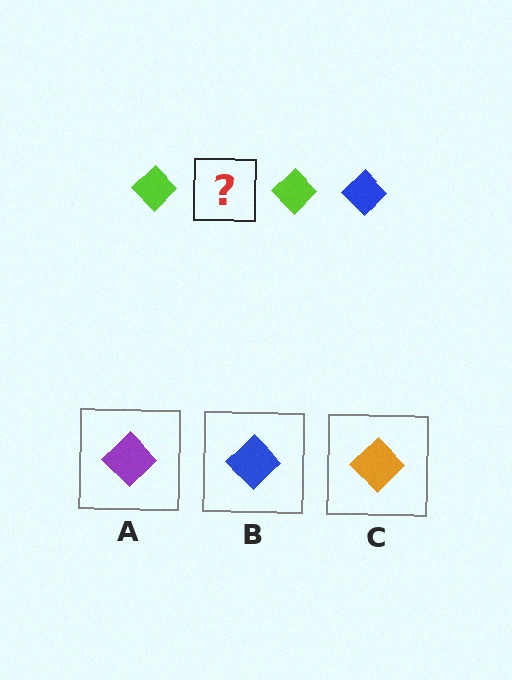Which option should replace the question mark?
Option B.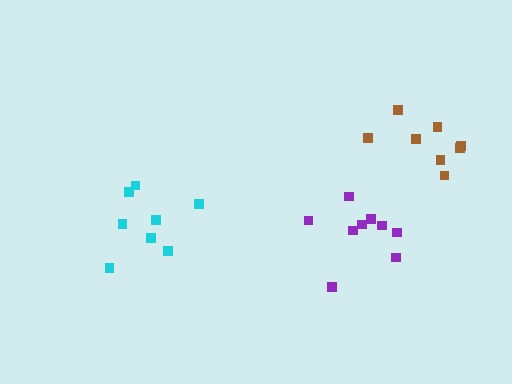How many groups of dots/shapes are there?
There are 3 groups.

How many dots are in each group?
Group 1: 8 dots, Group 2: 9 dots, Group 3: 8 dots (25 total).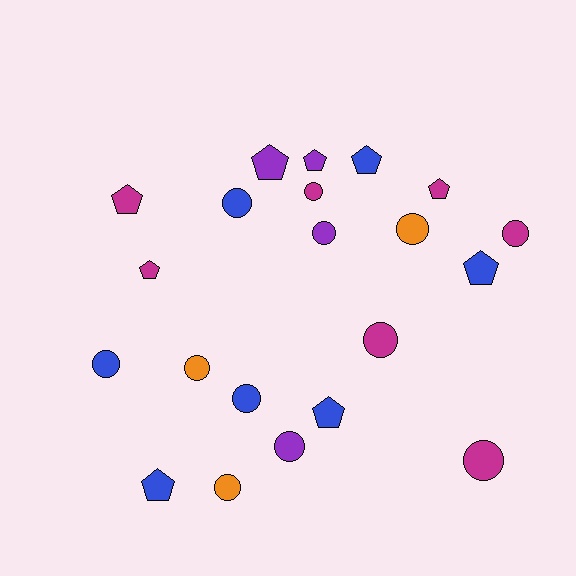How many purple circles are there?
There are 2 purple circles.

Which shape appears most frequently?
Circle, with 12 objects.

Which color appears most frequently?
Magenta, with 7 objects.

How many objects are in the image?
There are 21 objects.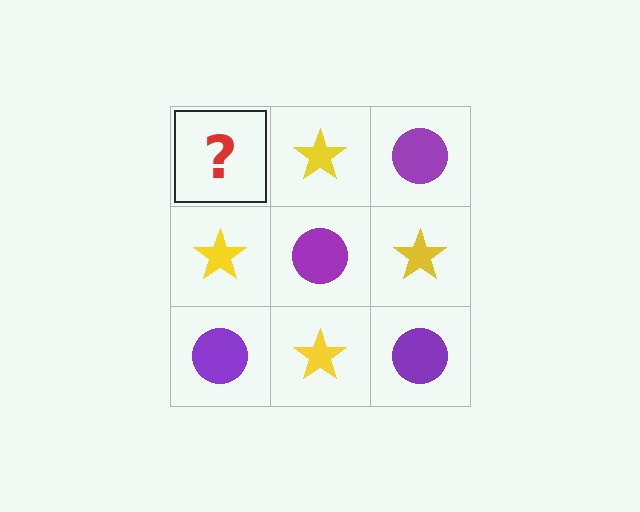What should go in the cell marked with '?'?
The missing cell should contain a purple circle.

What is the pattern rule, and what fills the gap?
The rule is that it alternates purple circle and yellow star in a checkerboard pattern. The gap should be filled with a purple circle.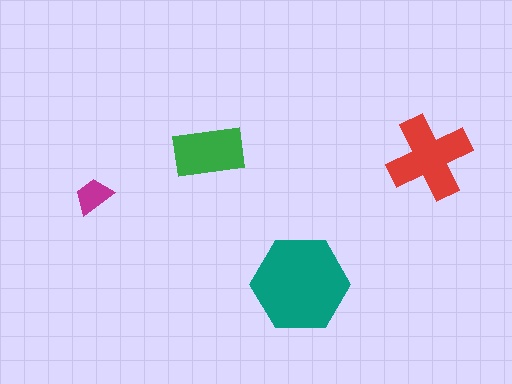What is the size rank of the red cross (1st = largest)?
2nd.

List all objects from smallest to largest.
The magenta trapezoid, the green rectangle, the red cross, the teal hexagon.